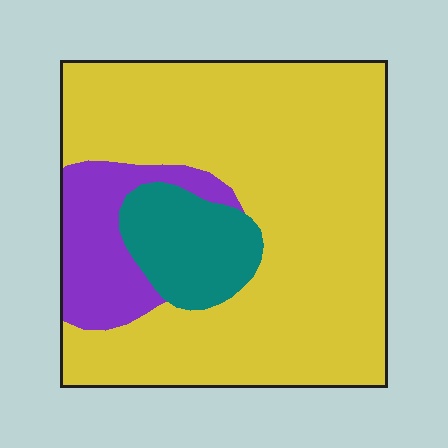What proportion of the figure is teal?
Teal takes up less than a sixth of the figure.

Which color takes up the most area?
Yellow, at roughly 75%.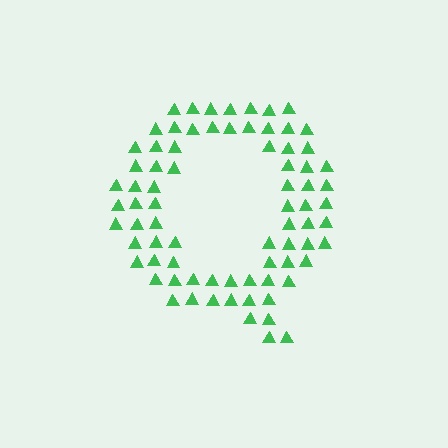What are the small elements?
The small elements are triangles.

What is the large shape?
The large shape is the letter Q.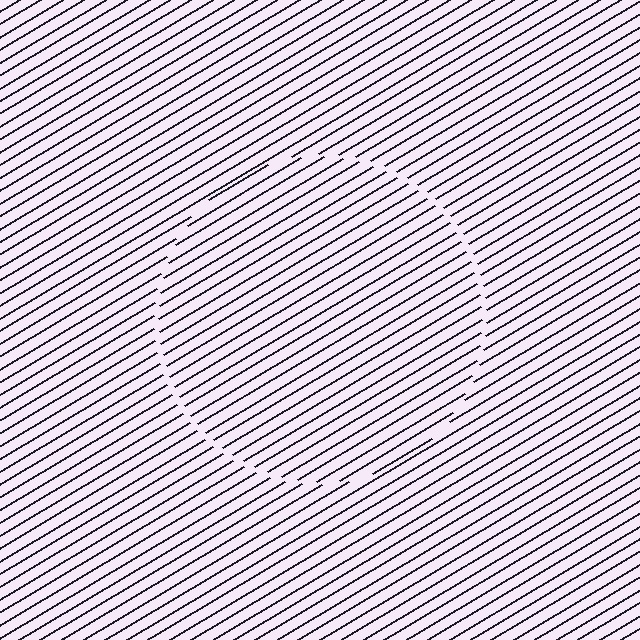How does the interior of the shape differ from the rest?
The interior of the shape contains the same grating, shifted by half a period — the contour is defined by the phase discontinuity where line-ends from the inner and outer gratings abut.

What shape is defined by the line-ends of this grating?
An illusory circle. The interior of the shape contains the same grating, shifted by half a period — the contour is defined by the phase discontinuity where line-ends from the inner and outer gratings abut.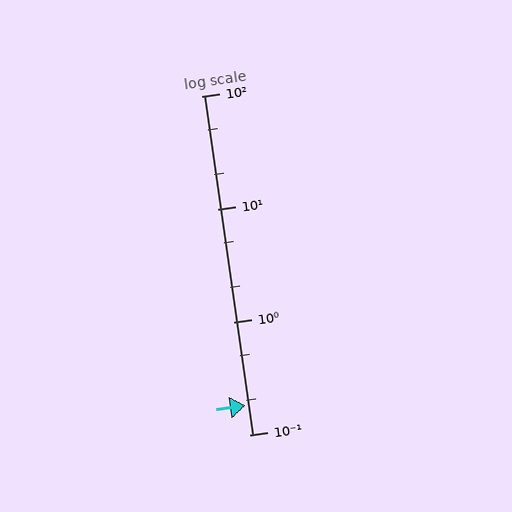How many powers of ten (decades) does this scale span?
The scale spans 3 decades, from 0.1 to 100.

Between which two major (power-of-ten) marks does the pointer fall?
The pointer is between 0.1 and 1.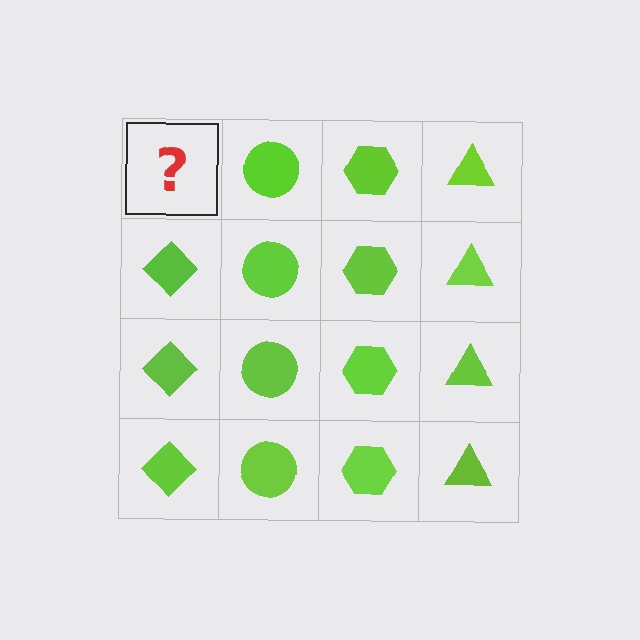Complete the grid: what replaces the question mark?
The question mark should be replaced with a lime diamond.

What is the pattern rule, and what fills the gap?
The rule is that each column has a consistent shape. The gap should be filled with a lime diamond.